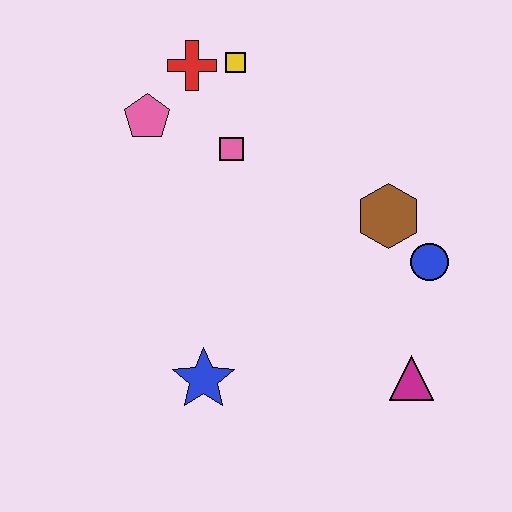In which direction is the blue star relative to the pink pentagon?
The blue star is below the pink pentagon.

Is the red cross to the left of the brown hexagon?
Yes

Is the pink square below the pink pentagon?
Yes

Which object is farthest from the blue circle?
The pink pentagon is farthest from the blue circle.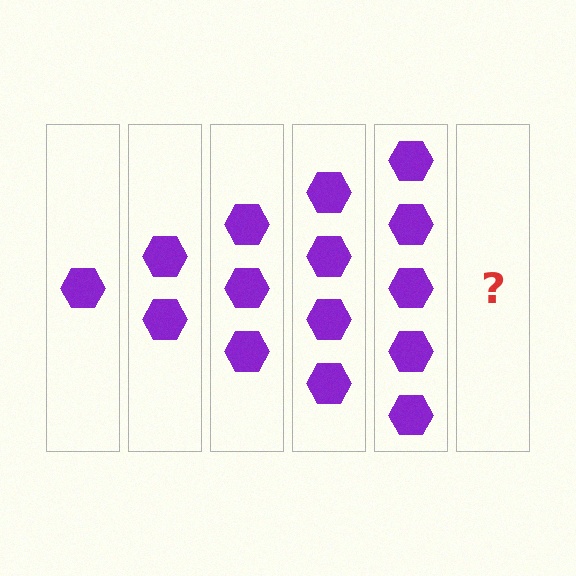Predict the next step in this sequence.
The next step is 6 hexagons.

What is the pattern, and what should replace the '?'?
The pattern is that each step adds one more hexagon. The '?' should be 6 hexagons.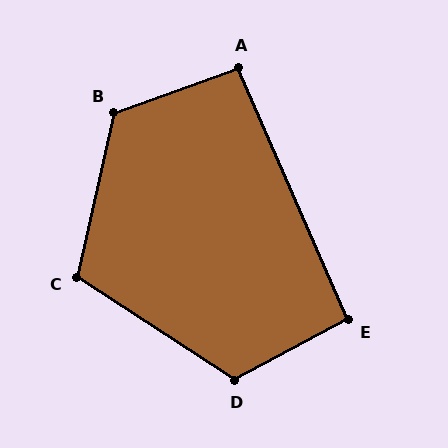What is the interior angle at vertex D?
Approximately 119 degrees (obtuse).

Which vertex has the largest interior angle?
B, at approximately 122 degrees.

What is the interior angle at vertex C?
Approximately 110 degrees (obtuse).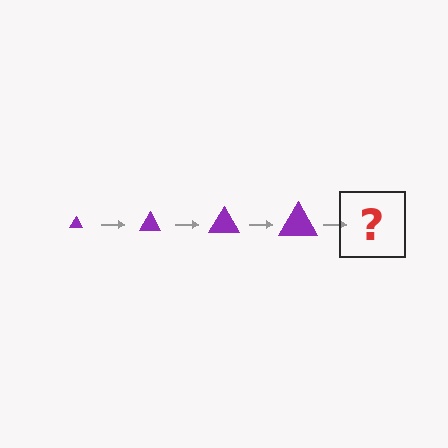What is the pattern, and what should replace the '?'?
The pattern is that the triangle gets progressively larger each step. The '?' should be a purple triangle, larger than the previous one.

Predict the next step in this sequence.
The next step is a purple triangle, larger than the previous one.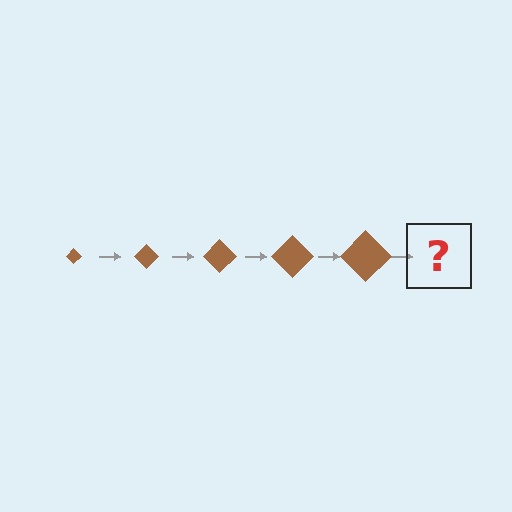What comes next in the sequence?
The next element should be a brown diamond, larger than the previous one.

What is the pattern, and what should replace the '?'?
The pattern is that the diamond gets progressively larger each step. The '?' should be a brown diamond, larger than the previous one.